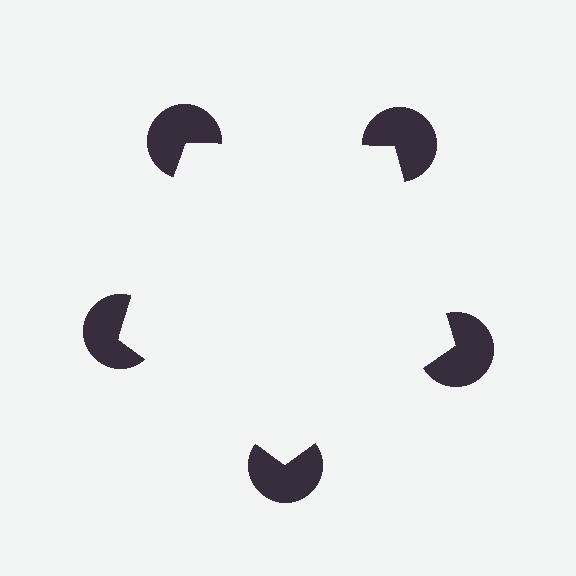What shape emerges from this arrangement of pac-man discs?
An illusory pentagon — its edges are inferred from the aligned wedge cuts in the pac-man discs, not physically drawn.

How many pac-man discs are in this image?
There are 5 — one at each vertex of the illusory pentagon.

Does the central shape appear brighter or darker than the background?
It typically appears slightly brighter than the background, even though no actual brightness change is drawn.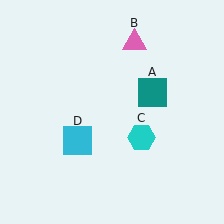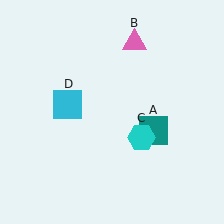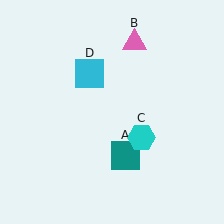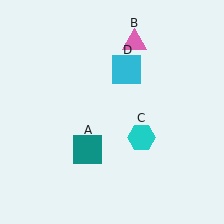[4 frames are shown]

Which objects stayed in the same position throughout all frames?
Pink triangle (object B) and cyan hexagon (object C) remained stationary.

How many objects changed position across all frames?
2 objects changed position: teal square (object A), cyan square (object D).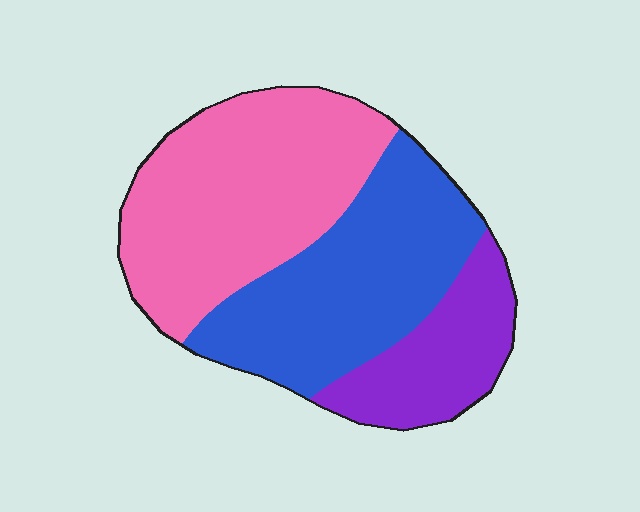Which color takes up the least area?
Purple, at roughly 20%.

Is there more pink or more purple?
Pink.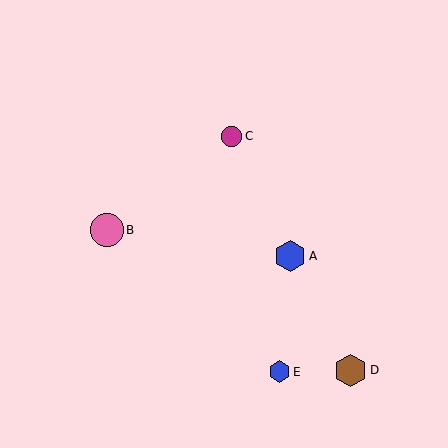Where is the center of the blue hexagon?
The center of the blue hexagon is at (280, 372).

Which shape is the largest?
The pink circle (labeled B) is the largest.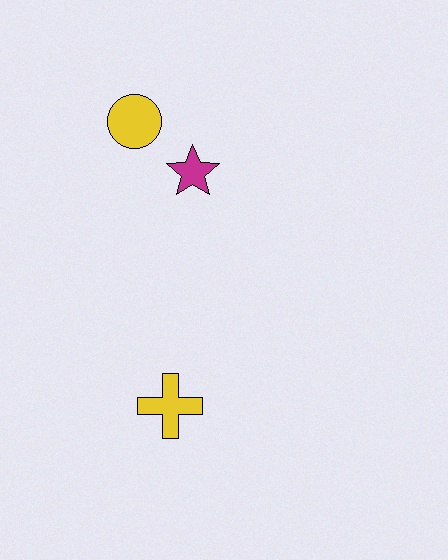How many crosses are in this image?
There is 1 cross.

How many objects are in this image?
There are 3 objects.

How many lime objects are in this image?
There are no lime objects.